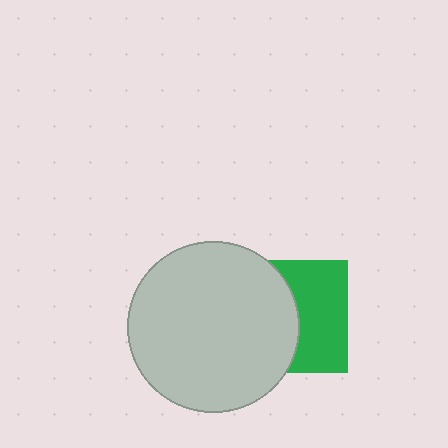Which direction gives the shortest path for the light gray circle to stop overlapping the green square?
Moving left gives the shortest separation.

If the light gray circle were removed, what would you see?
You would see the complete green square.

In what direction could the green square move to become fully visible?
The green square could move right. That would shift it out from behind the light gray circle entirely.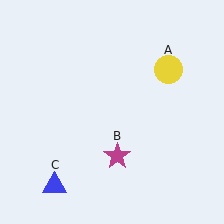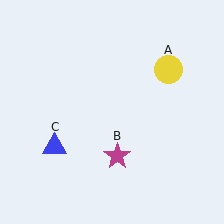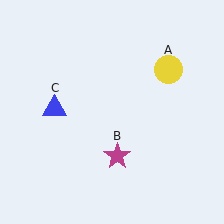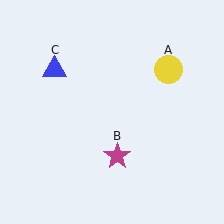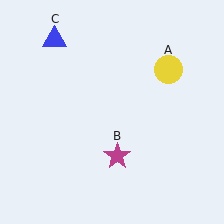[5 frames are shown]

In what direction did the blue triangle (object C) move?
The blue triangle (object C) moved up.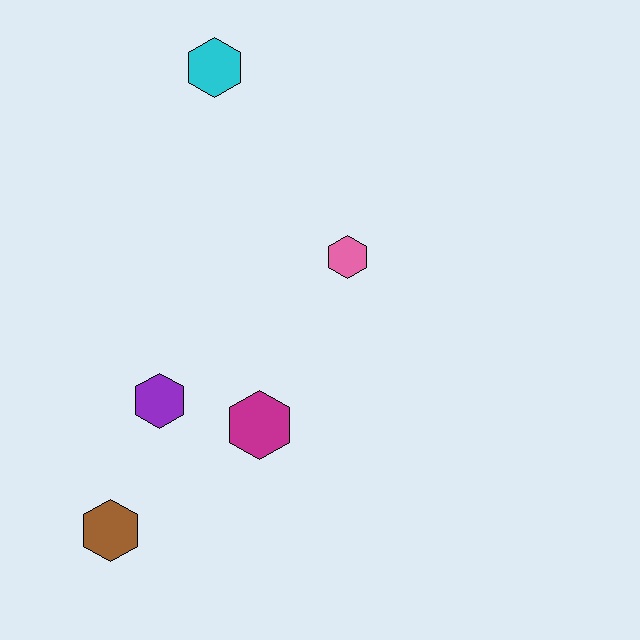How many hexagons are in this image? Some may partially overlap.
There are 5 hexagons.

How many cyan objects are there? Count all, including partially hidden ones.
There is 1 cyan object.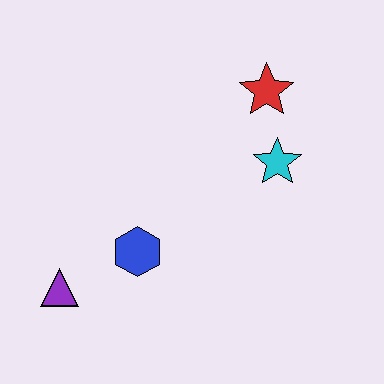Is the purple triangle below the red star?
Yes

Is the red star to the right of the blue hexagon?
Yes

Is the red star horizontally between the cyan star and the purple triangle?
Yes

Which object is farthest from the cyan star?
The purple triangle is farthest from the cyan star.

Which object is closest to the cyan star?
The red star is closest to the cyan star.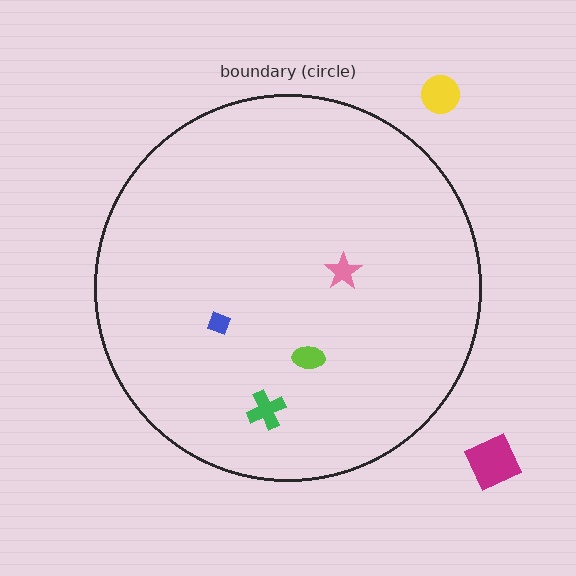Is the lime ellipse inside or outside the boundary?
Inside.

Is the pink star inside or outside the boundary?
Inside.